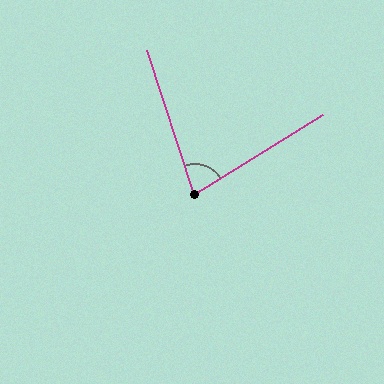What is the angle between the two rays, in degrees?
Approximately 76 degrees.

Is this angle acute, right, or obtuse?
It is acute.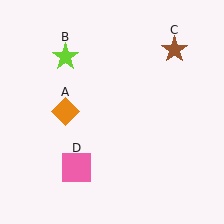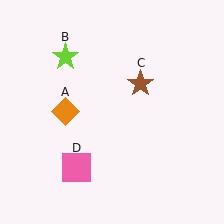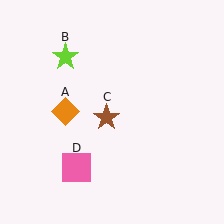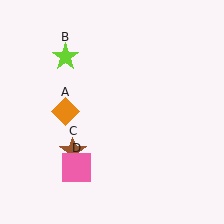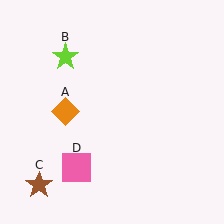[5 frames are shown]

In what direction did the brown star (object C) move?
The brown star (object C) moved down and to the left.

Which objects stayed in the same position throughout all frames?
Orange diamond (object A) and lime star (object B) and pink square (object D) remained stationary.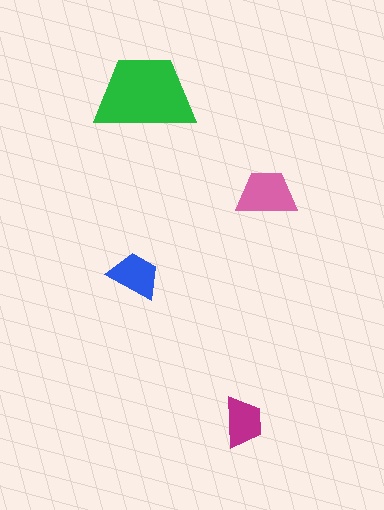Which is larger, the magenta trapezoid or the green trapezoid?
The green one.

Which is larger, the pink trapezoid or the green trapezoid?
The green one.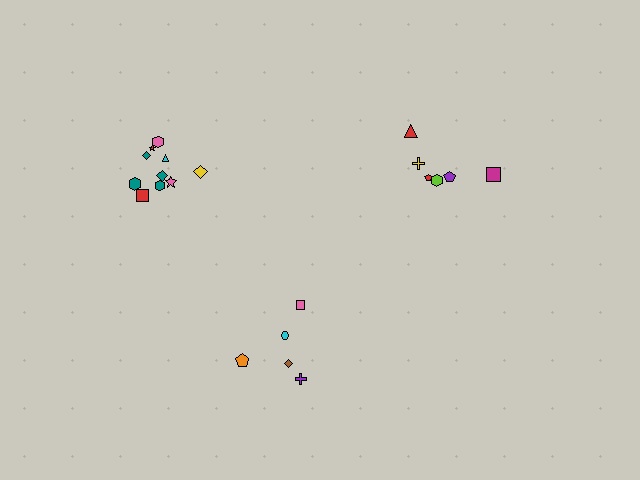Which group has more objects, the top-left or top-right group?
The top-left group.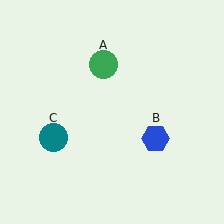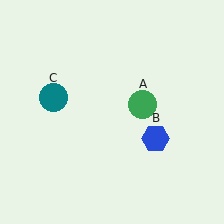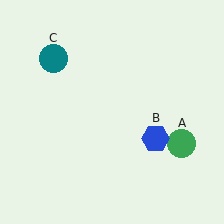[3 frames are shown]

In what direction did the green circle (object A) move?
The green circle (object A) moved down and to the right.